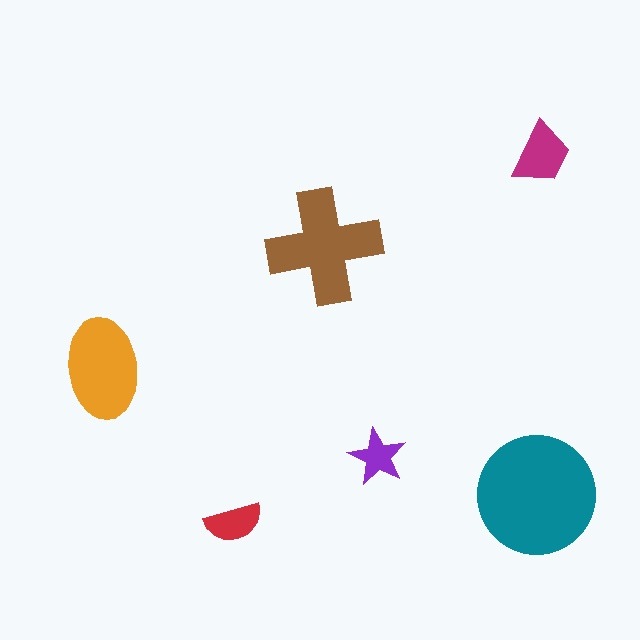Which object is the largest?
The teal circle.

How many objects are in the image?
There are 6 objects in the image.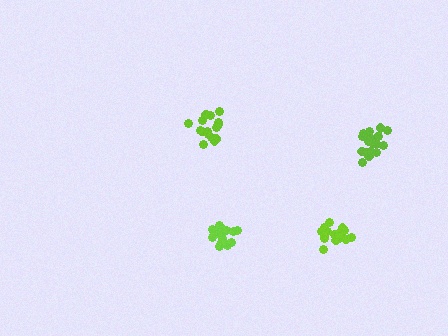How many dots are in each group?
Group 1: 18 dots, Group 2: 19 dots, Group 3: 20 dots, Group 4: 16 dots (73 total).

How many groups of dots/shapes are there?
There are 4 groups.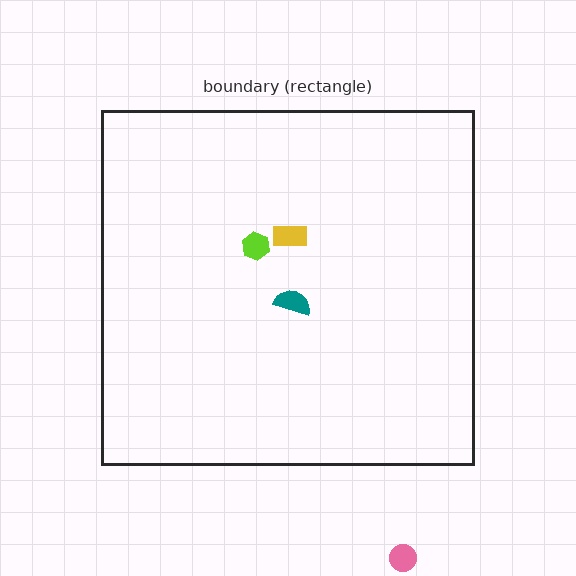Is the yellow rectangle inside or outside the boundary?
Inside.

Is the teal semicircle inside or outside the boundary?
Inside.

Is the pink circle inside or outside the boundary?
Outside.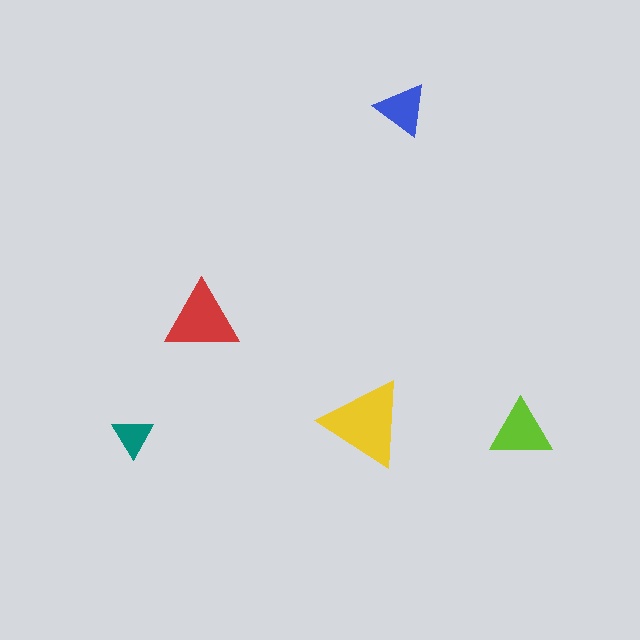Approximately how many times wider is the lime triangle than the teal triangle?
About 1.5 times wider.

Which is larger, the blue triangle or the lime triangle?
The lime one.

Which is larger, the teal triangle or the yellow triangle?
The yellow one.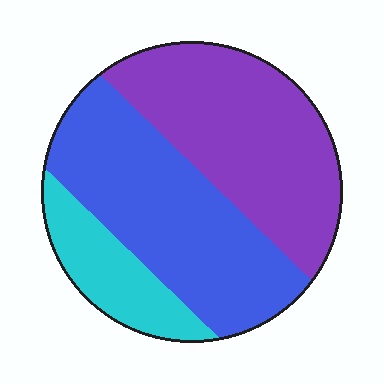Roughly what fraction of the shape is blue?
Blue takes up about two fifths (2/5) of the shape.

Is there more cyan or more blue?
Blue.